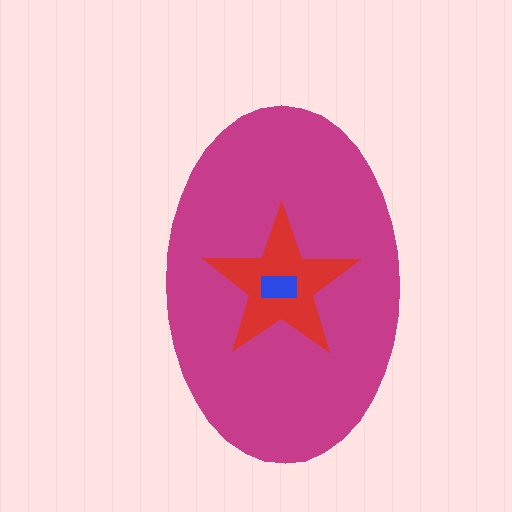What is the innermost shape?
The blue rectangle.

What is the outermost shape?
The magenta ellipse.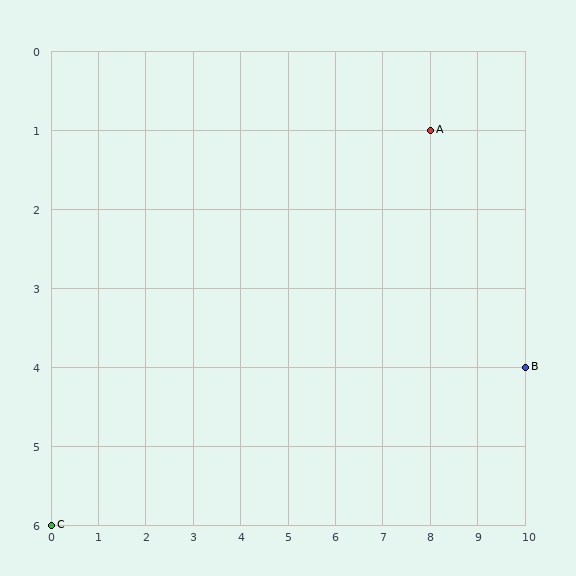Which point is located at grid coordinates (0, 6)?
Point C is at (0, 6).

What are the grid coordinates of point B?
Point B is at grid coordinates (10, 4).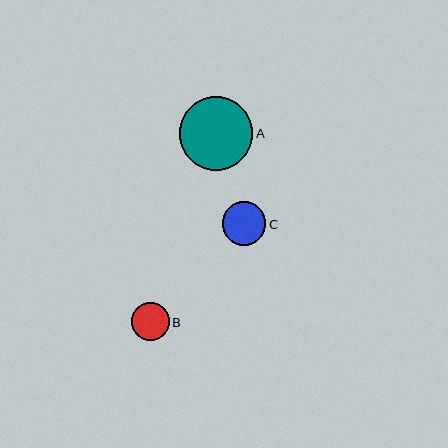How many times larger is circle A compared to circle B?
Circle A is approximately 2.0 times the size of circle B.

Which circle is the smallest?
Circle B is the smallest with a size of approximately 37 pixels.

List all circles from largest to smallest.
From largest to smallest: A, C, B.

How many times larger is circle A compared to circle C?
Circle A is approximately 1.7 times the size of circle C.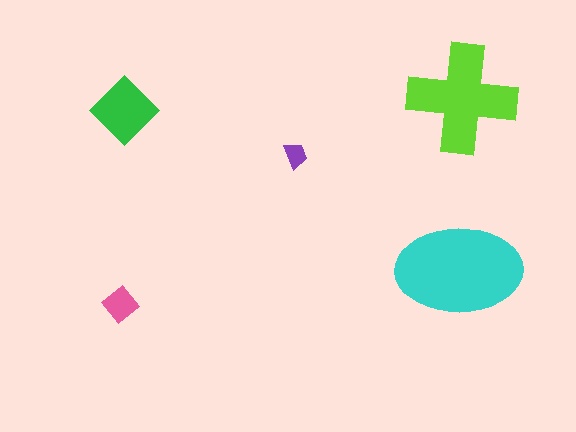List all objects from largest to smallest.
The cyan ellipse, the lime cross, the green diamond, the pink diamond, the purple trapezoid.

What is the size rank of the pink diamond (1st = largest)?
4th.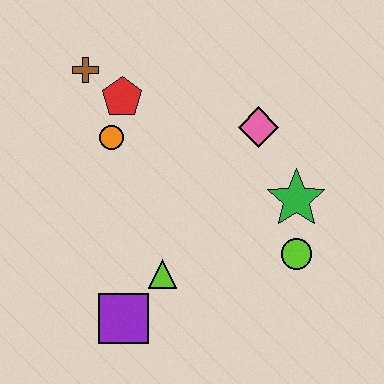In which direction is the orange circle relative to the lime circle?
The orange circle is to the left of the lime circle.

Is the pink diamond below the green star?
No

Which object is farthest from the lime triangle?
The brown cross is farthest from the lime triangle.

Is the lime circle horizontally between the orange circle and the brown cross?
No